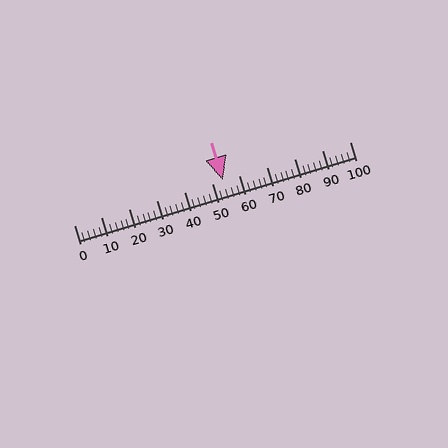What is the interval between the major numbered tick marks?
The major tick marks are spaced 10 units apart.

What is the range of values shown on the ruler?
The ruler shows values from 0 to 100.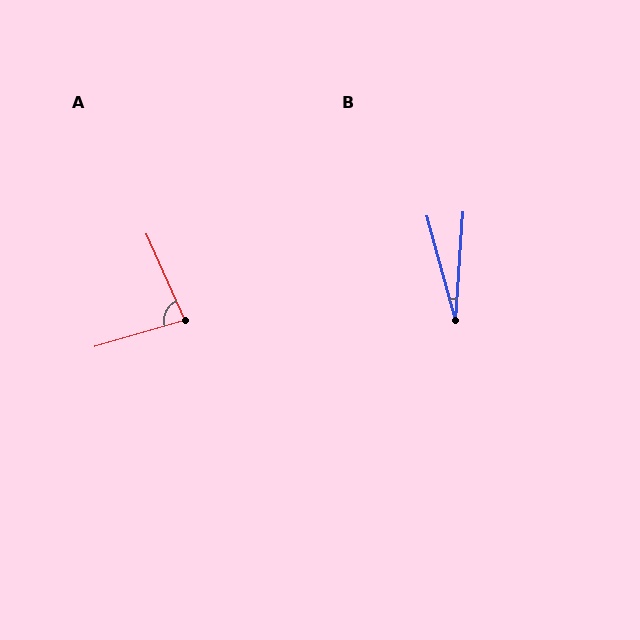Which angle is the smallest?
B, at approximately 19 degrees.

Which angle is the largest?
A, at approximately 82 degrees.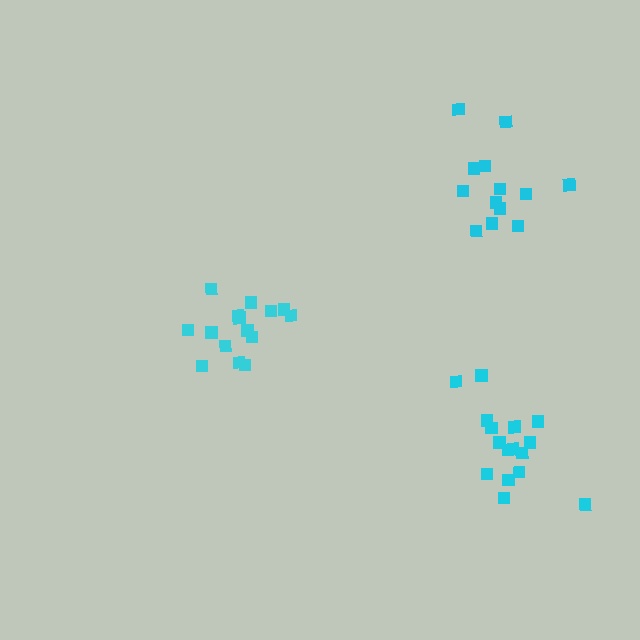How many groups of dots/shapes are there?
There are 3 groups.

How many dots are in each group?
Group 1: 16 dots, Group 2: 13 dots, Group 3: 15 dots (44 total).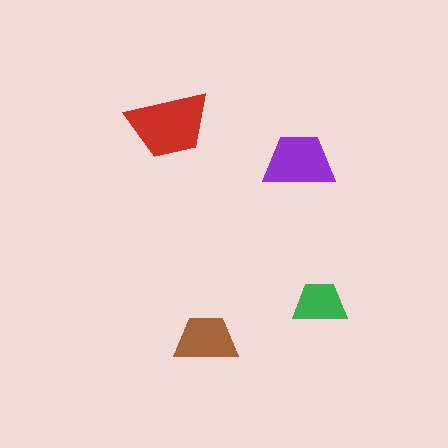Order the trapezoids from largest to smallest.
the red one, the purple one, the brown one, the green one.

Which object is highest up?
The red trapezoid is topmost.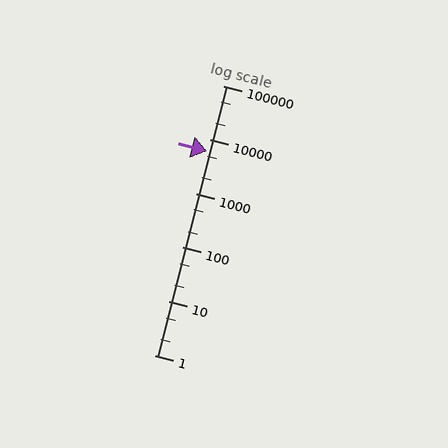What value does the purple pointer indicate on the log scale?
The pointer indicates approximately 6000.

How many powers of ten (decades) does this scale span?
The scale spans 5 decades, from 1 to 100000.